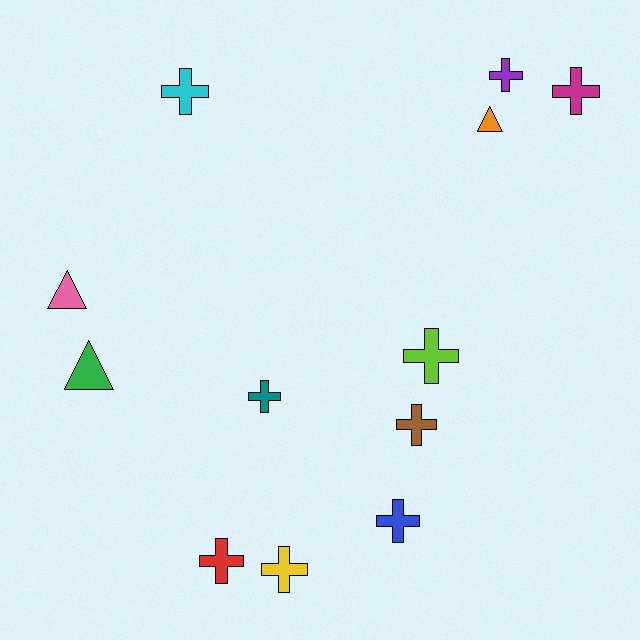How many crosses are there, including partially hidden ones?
There are 9 crosses.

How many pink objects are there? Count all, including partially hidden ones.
There is 1 pink object.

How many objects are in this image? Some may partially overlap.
There are 12 objects.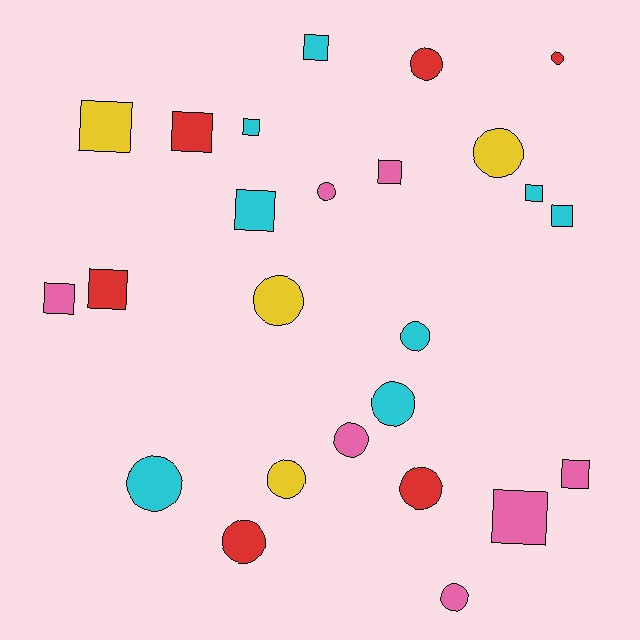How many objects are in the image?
There are 25 objects.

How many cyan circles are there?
There are 3 cyan circles.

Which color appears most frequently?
Cyan, with 8 objects.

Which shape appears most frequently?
Circle, with 13 objects.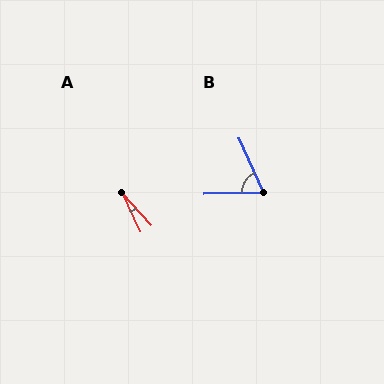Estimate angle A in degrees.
Approximately 18 degrees.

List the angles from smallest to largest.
A (18°), B (68°).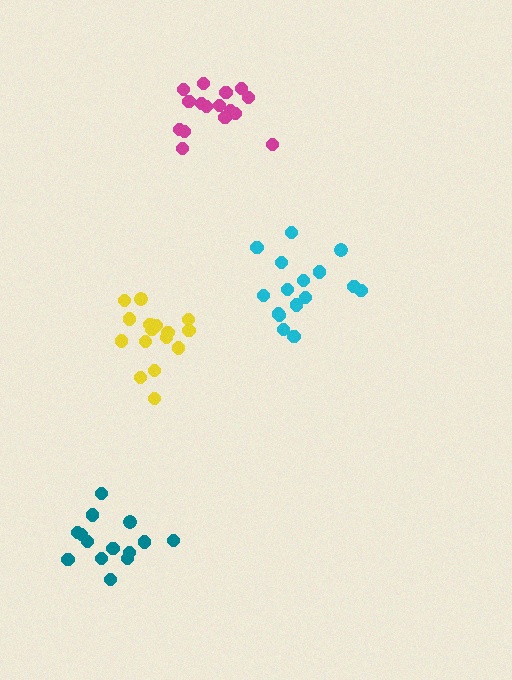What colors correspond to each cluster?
The clusters are colored: cyan, magenta, yellow, teal.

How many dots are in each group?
Group 1: 17 dots, Group 2: 16 dots, Group 3: 16 dots, Group 4: 14 dots (63 total).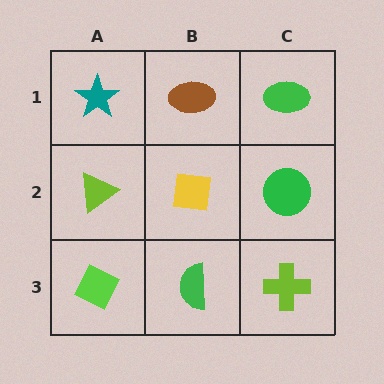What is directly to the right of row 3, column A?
A green semicircle.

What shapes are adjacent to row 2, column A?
A teal star (row 1, column A), a lime diamond (row 3, column A), a yellow square (row 2, column B).